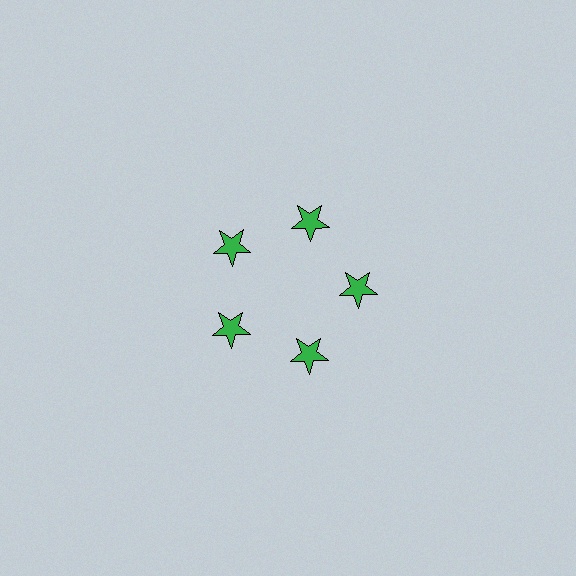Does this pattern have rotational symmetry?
Yes, this pattern has 5-fold rotational symmetry. It looks the same after rotating 72 degrees around the center.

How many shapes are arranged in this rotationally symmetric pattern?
There are 5 shapes, arranged in 5 groups of 1.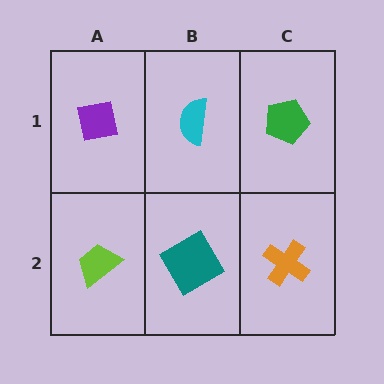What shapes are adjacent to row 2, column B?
A cyan semicircle (row 1, column B), a lime trapezoid (row 2, column A), an orange cross (row 2, column C).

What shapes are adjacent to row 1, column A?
A lime trapezoid (row 2, column A), a cyan semicircle (row 1, column B).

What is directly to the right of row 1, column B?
A green pentagon.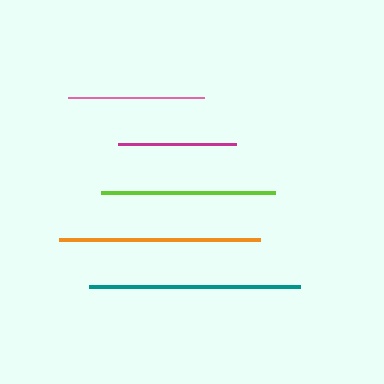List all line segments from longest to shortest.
From longest to shortest: teal, orange, lime, pink, magenta.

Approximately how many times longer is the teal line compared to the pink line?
The teal line is approximately 1.5 times the length of the pink line.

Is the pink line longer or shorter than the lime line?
The lime line is longer than the pink line.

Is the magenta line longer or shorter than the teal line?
The teal line is longer than the magenta line.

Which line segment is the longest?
The teal line is the longest at approximately 211 pixels.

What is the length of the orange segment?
The orange segment is approximately 201 pixels long.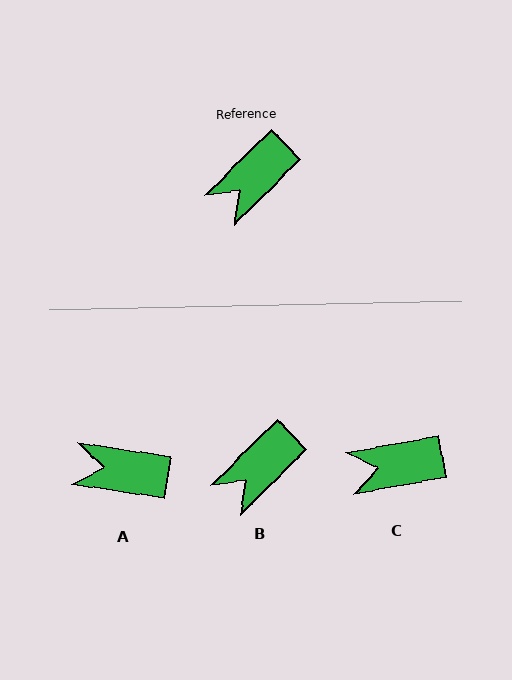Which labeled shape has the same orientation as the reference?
B.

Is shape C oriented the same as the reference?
No, it is off by about 34 degrees.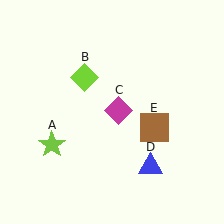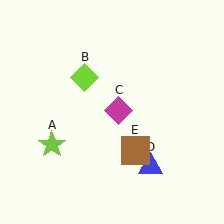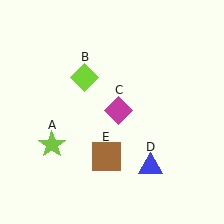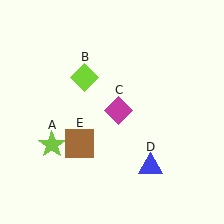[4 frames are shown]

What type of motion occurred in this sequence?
The brown square (object E) rotated clockwise around the center of the scene.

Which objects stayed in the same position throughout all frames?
Lime star (object A) and lime diamond (object B) and magenta diamond (object C) and blue triangle (object D) remained stationary.